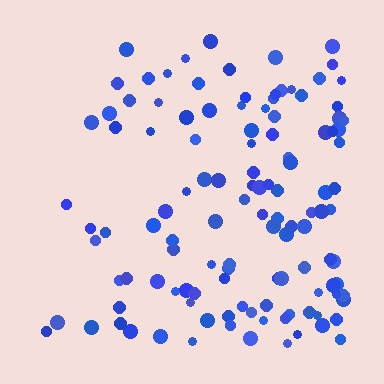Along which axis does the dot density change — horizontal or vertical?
Horizontal.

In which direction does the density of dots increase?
From left to right, with the right side densest.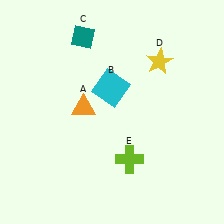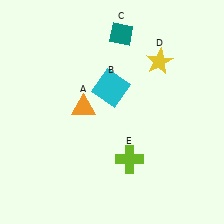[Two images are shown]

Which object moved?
The teal diamond (C) moved right.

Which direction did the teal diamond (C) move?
The teal diamond (C) moved right.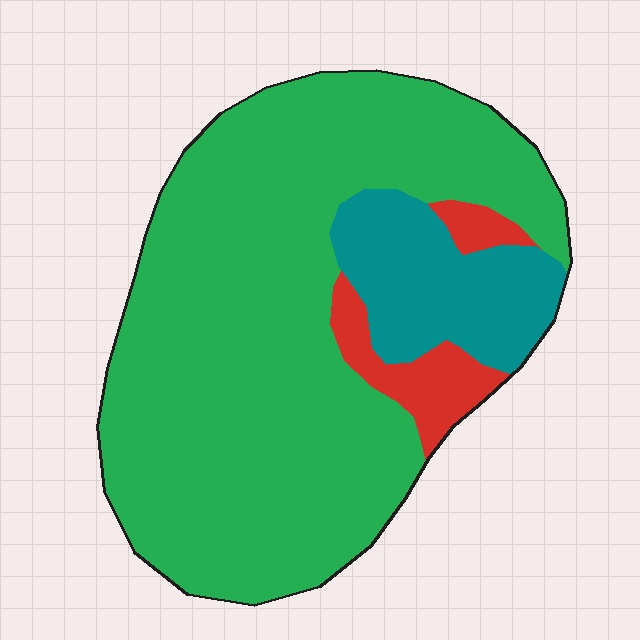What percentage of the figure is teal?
Teal takes up about one sixth (1/6) of the figure.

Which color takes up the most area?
Green, at roughly 75%.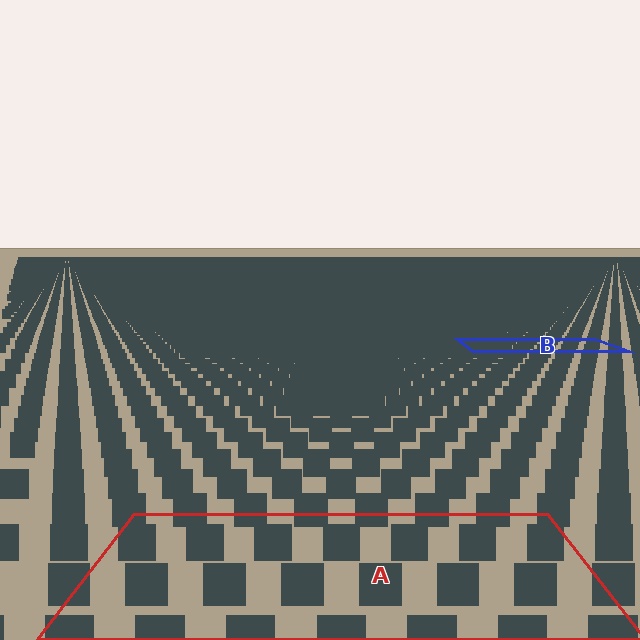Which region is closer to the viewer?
Region A is closer. The texture elements there are larger and more spread out.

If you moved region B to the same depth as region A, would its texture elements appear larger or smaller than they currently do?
They would appear larger. At a closer depth, the same texture elements are projected at a bigger on-screen size.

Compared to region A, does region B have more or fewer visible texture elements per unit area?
Region B has more texture elements per unit area — they are packed more densely because it is farther away.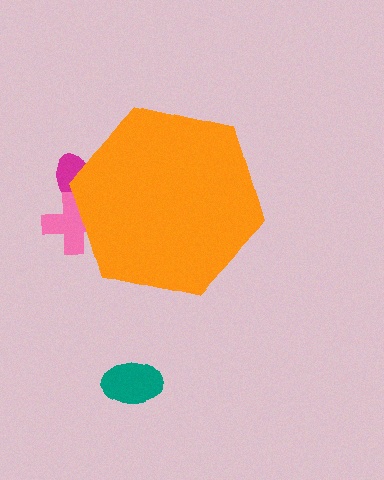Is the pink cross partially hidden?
Yes, the pink cross is partially hidden behind the orange hexagon.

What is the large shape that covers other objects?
An orange hexagon.